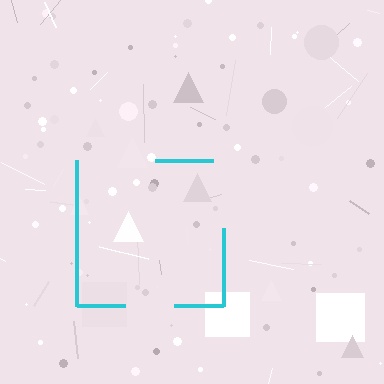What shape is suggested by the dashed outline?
The dashed outline suggests a square.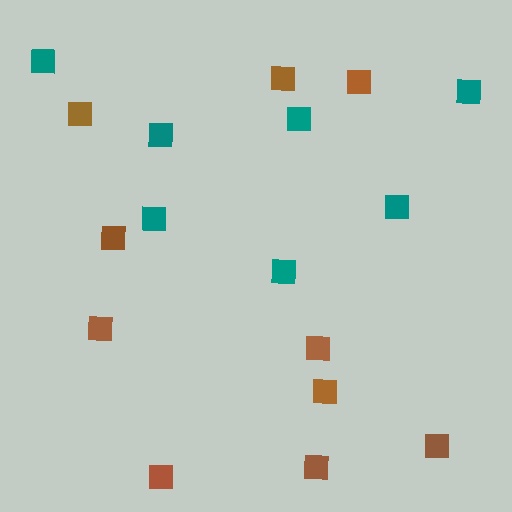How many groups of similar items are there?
There are 2 groups: one group of brown squares (10) and one group of teal squares (7).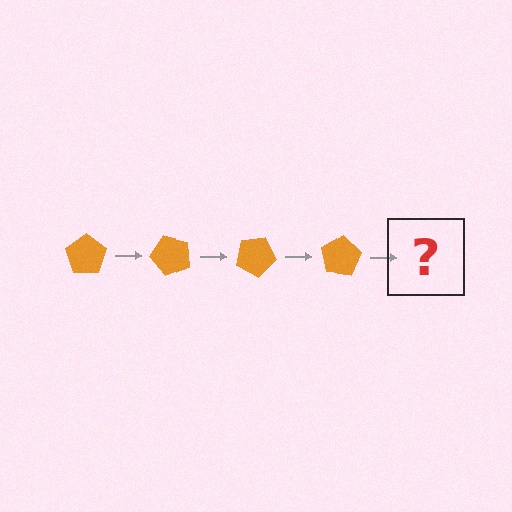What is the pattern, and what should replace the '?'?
The pattern is that the pentagon rotates 50 degrees each step. The '?' should be an orange pentagon rotated 200 degrees.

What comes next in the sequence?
The next element should be an orange pentagon rotated 200 degrees.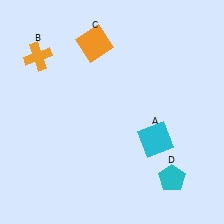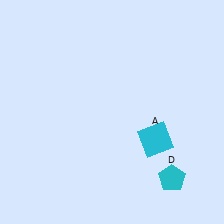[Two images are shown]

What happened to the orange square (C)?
The orange square (C) was removed in Image 2. It was in the top-left area of Image 1.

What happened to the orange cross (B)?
The orange cross (B) was removed in Image 2. It was in the top-left area of Image 1.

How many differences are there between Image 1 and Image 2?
There are 2 differences between the two images.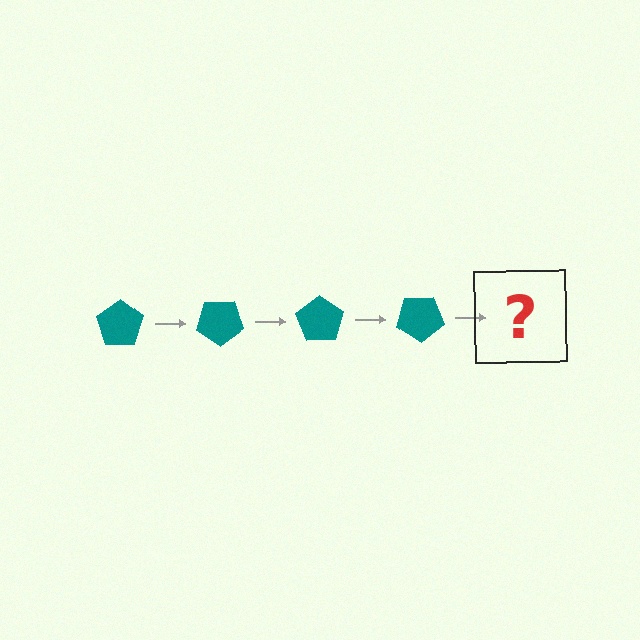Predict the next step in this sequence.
The next step is a teal pentagon rotated 140 degrees.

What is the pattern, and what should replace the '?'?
The pattern is that the pentagon rotates 35 degrees each step. The '?' should be a teal pentagon rotated 140 degrees.